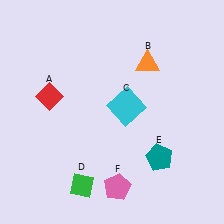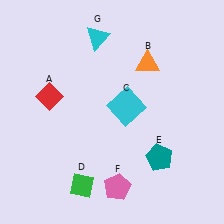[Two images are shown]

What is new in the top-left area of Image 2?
A cyan triangle (G) was added in the top-left area of Image 2.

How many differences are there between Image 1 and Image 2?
There is 1 difference between the two images.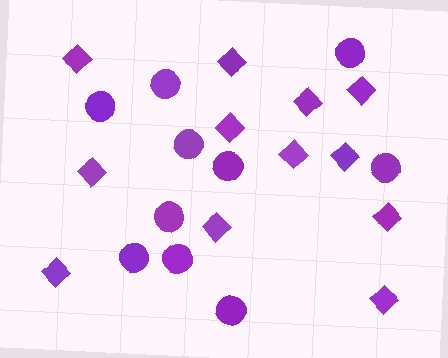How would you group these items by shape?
There are 2 groups: one group of circles (10) and one group of diamonds (12).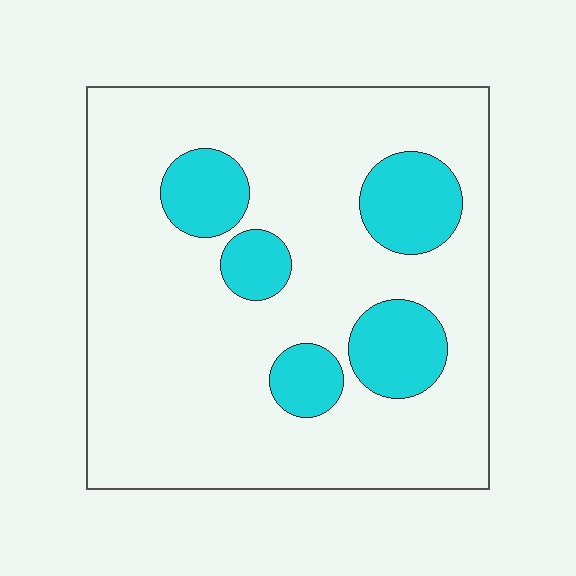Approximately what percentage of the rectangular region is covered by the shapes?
Approximately 20%.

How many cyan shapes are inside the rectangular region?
5.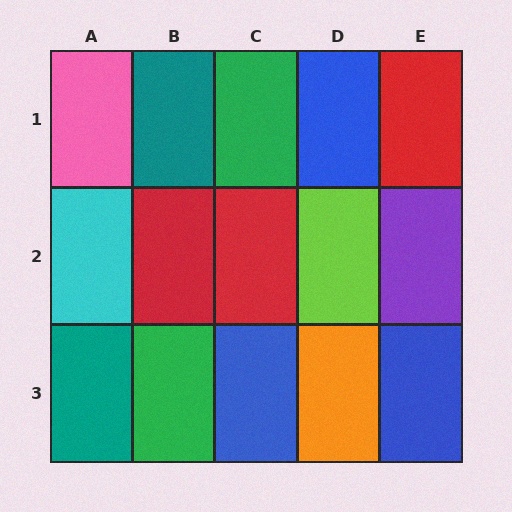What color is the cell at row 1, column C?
Green.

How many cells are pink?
1 cell is pink.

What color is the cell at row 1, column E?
Red.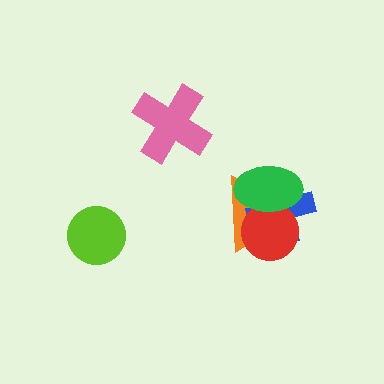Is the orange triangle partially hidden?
Yes, it is partially covered by another shape.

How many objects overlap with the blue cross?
3 objects overlap with the blue cross.